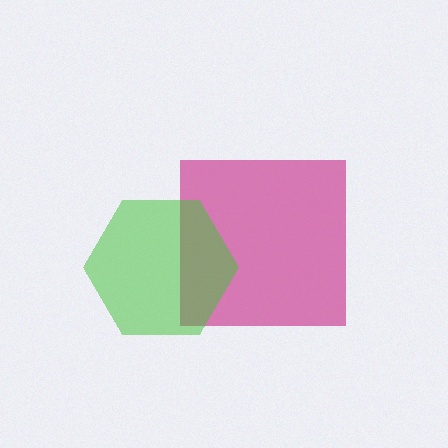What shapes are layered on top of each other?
The layered shapes are: a magenta square, a green hexagon.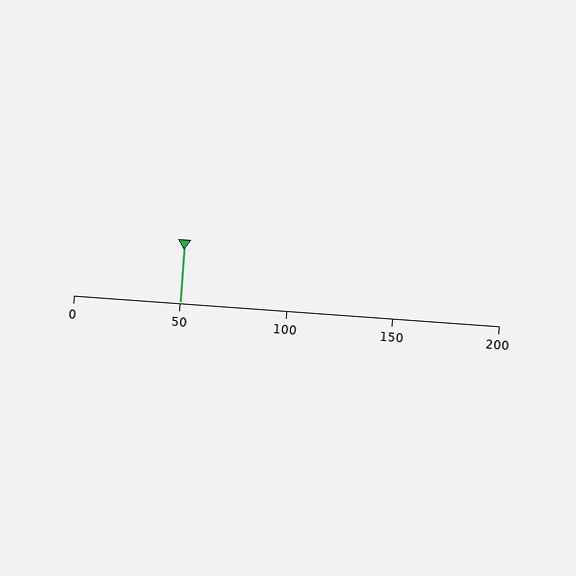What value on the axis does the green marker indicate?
The marker indicates approximately 50.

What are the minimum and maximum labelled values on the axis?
The axis runs from 0 to 200.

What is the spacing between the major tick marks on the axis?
The major ticks are spaced 50 apart.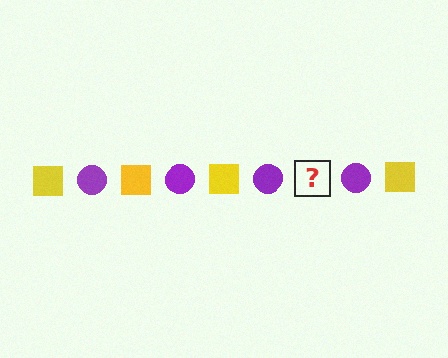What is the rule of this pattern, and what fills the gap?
The rule is that the pattern alternates between yellow square and purple circle. The gap should be filled with a yellow square.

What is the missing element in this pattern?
The missing element is a yellow square.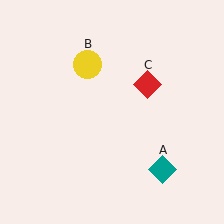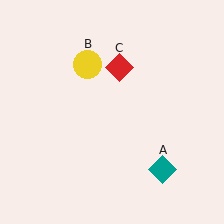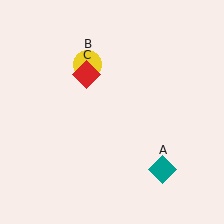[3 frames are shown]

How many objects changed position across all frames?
1 object changed position: red diamond (object C).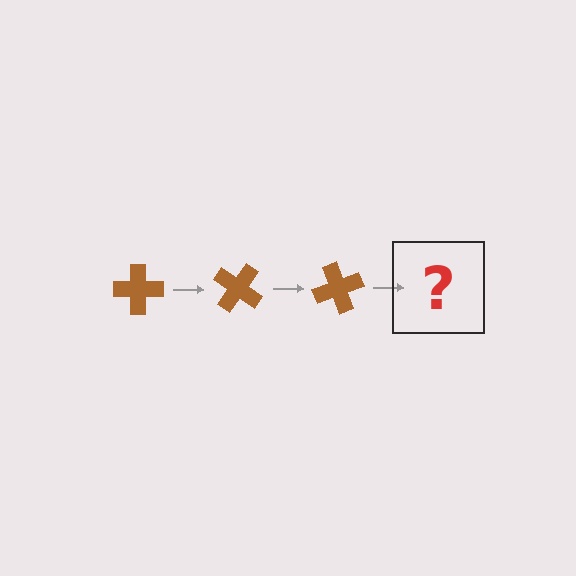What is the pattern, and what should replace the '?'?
The pattern is that the cross rotates 35 degrees each step. The '?' should be a brown cross rotated 105 degrees.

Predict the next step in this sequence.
The next step is a brown cross rotated 105 degrees.